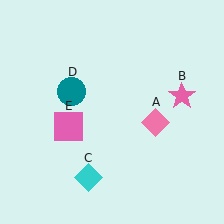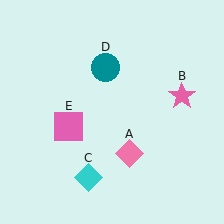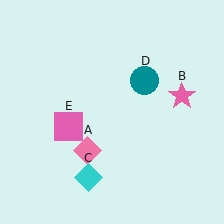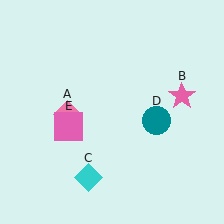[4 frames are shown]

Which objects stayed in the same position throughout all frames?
Pink star (object B) and cyan diamond (object C) and pink square (object E) remained stationary.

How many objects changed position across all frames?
2 objects changed position: pink diamond (object A), teal circle (object D).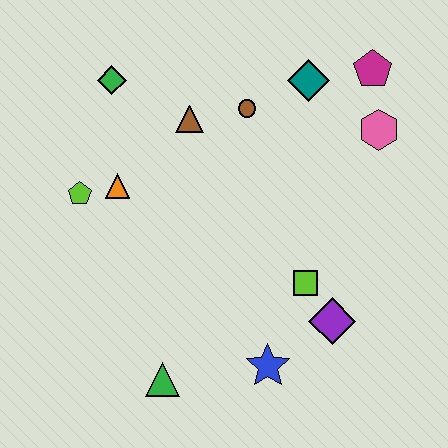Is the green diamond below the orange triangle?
No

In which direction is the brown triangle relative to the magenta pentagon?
The brown triangle is to the left of the magenta pentagon.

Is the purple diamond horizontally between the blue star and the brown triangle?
No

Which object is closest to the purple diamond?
The lime square is closest to the purple diamond.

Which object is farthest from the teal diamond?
The green triangle is farthest from the teal diamond.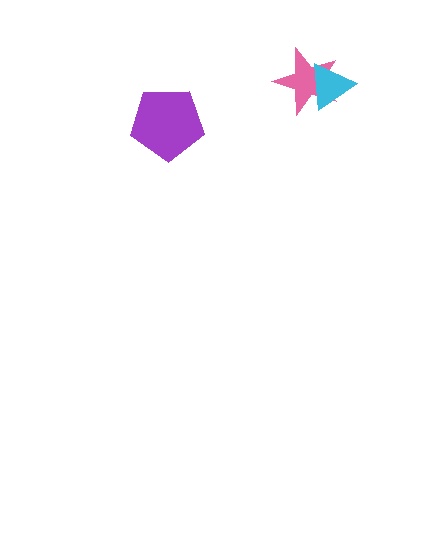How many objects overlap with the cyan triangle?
1 object overlaps with the cyan triangle.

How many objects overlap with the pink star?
1 object overlaps with the pink star.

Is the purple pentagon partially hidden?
No, no other shape covers it.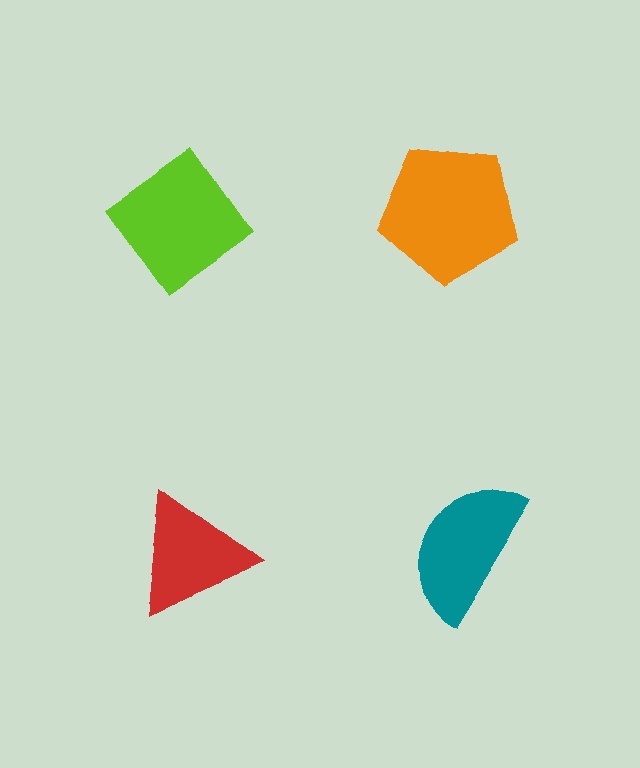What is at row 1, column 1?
A lime diamond.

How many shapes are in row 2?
2 shapes.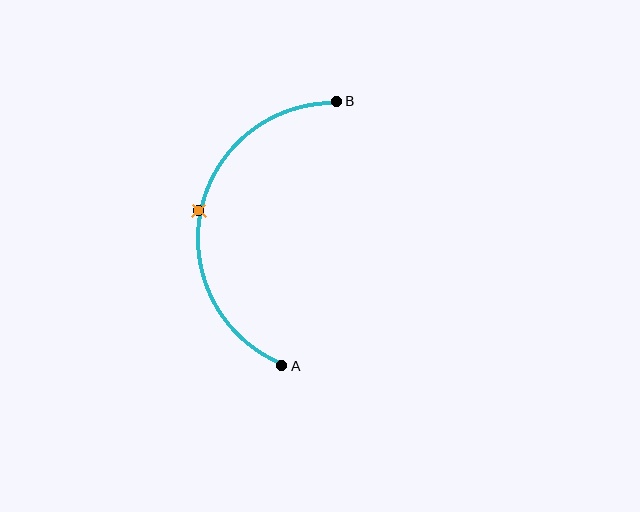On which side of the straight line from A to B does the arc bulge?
The arc bulges to the left of the straight line connecting A and B.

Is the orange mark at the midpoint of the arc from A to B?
Yes. The orange mark lies on the arc at equal arc-length from both A and B — it is the arc midpoint.